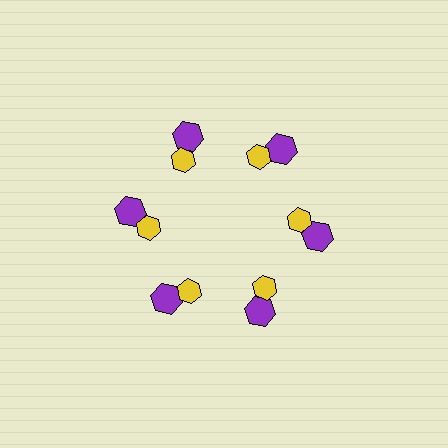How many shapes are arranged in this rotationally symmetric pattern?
There are 12 shapes, arranged in 6 groups of 2.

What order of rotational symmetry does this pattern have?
This pattern has 6-fold rotational symmetry.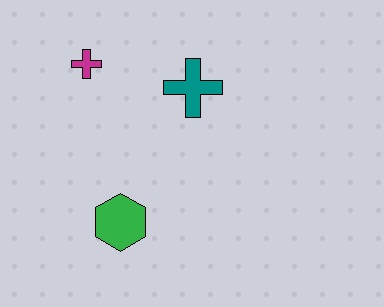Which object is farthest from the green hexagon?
The magenta cross is farthest from the green hexagon.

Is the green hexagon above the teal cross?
No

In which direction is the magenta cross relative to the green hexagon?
The magenta cross is above the green hexagon.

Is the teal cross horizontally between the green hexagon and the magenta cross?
No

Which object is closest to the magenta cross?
The teal cross is closest to the magenta cross.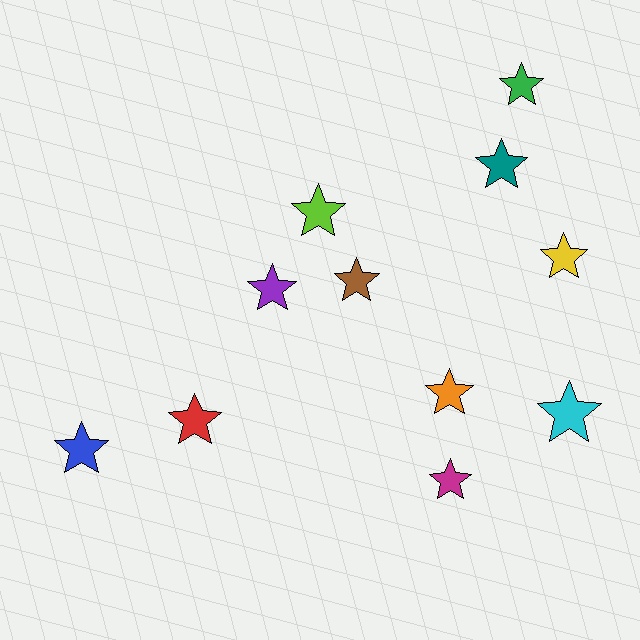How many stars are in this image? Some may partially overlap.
There are 11 stars.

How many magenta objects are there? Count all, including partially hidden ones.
There is 1 magenta object.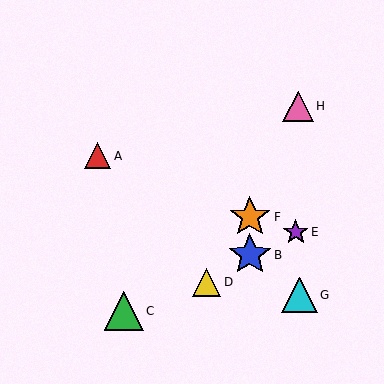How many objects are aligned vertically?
2 objects (B, F) are aligned vertically.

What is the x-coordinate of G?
Object G is at x≈299.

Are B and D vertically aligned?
No, B is at x≈250 and D is at x≈206.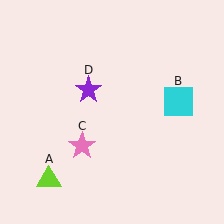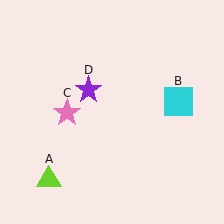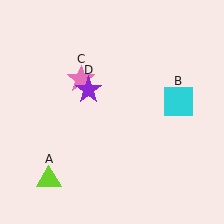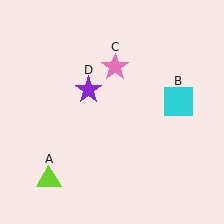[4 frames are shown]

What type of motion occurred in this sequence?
The pink star (object C) rotated clockwise around the center of the scene.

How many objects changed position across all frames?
1 object changed position: pink star (object C).